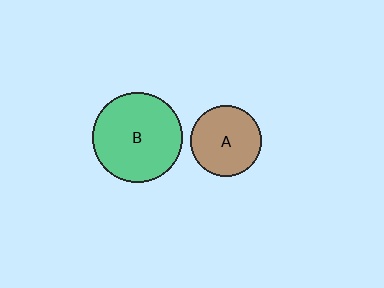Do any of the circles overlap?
No, none of the circles overlap.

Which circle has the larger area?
Circle B (green).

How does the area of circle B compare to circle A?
Approximately 1.6 times.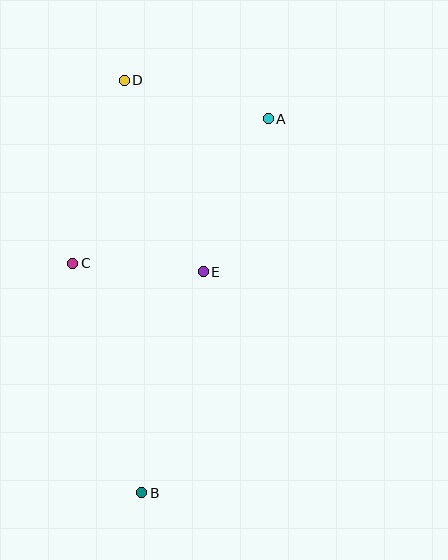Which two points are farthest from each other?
Points B and D are farthest from each other.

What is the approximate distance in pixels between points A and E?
The distance between A and E is approximately 166 pixels.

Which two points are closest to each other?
Points C and E are closest to each other.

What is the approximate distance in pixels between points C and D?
The distance between C and D is approximately 190 pixels.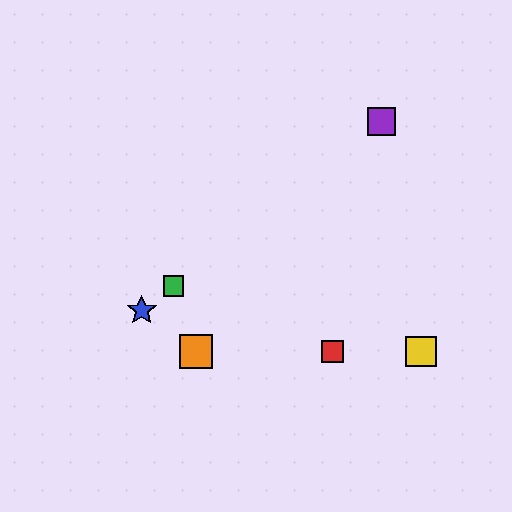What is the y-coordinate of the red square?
The red square is at y≈352.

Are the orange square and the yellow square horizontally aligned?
Yes, both are at y≈352.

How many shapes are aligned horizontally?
3 shapes (the red square, the yellow square, the orange square) are aligned horizontally.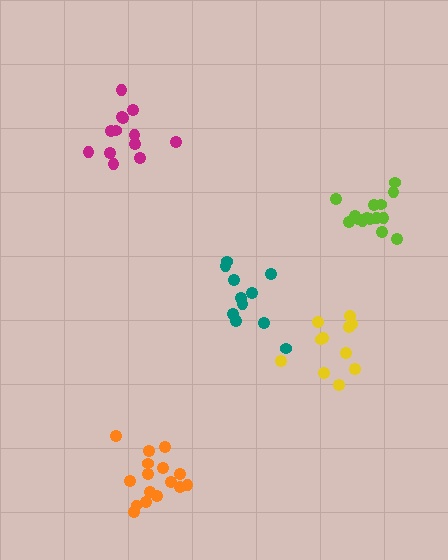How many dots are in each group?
Group 1: 11 dots, Group 2: 16 dots, Group 3: 13 dots, Group 4: 16 dots, Group 5: 11 dots (67 total).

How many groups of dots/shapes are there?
There are 5 groups.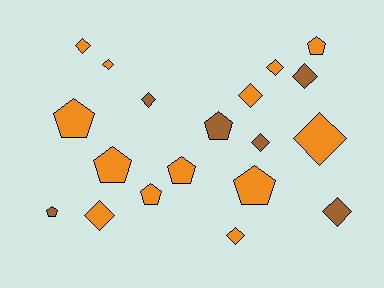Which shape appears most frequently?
Diamond, with 11 objects.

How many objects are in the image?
There are 19 objects.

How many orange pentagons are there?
There are 6 orange pentagons.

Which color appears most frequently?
Orange, with 13 objects.